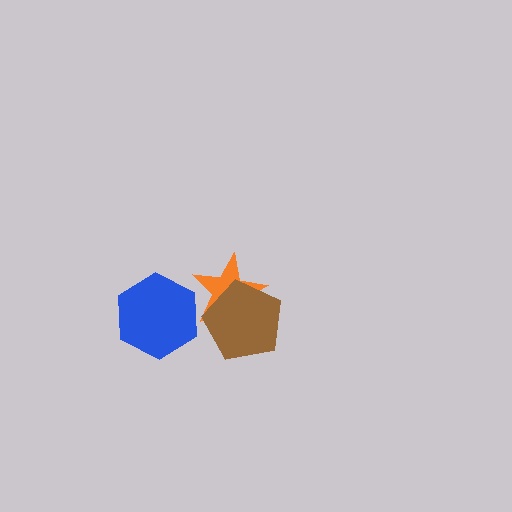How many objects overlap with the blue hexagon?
1 object overlaps with the blue hexagon.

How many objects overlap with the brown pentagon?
1 object overlaps with the brown pentagon.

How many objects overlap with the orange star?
2 objects overlap with the orange star.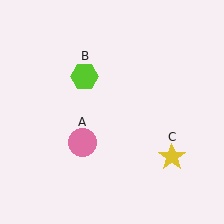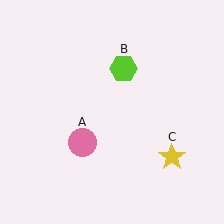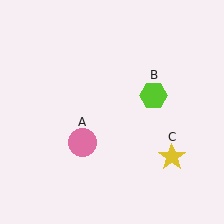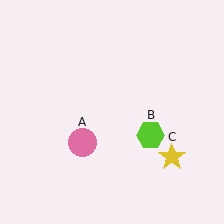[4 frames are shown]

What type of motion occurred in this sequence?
The lime hexagon (object B) rotated clockwise around the center of the scene.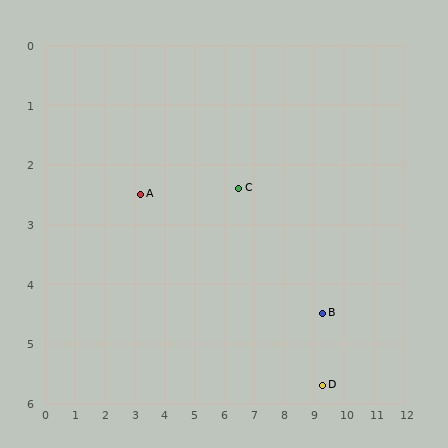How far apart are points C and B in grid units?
Points C and B are about 3.5 grid units apart.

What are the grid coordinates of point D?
Point D is at approximately (9.3, 5.7).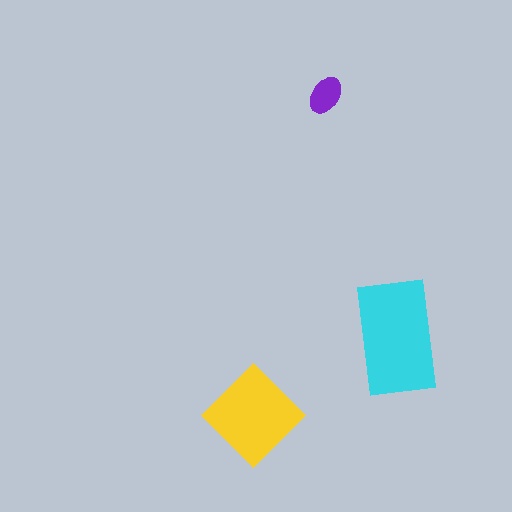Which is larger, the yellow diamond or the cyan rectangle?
The cyan rectangle.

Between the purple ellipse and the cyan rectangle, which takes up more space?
The cyan rectangle.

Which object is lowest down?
The yellow diamond is bottommost.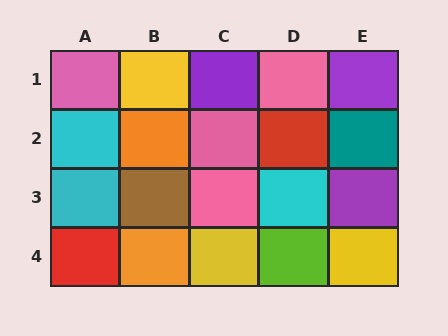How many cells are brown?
1 cell is brown.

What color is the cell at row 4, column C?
Yellow.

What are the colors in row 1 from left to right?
Pink, yellow, purple, pink, purple.